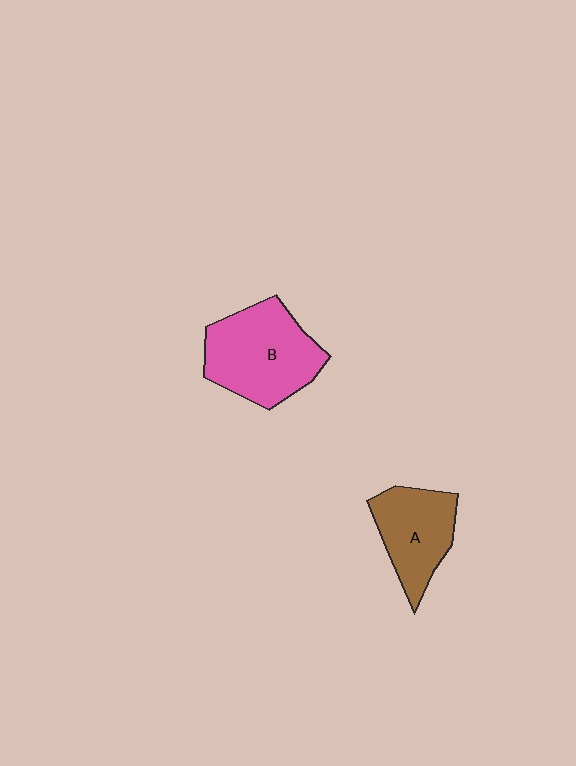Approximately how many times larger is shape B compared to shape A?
Approximately 1.4 times.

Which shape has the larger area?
Shape B (pink).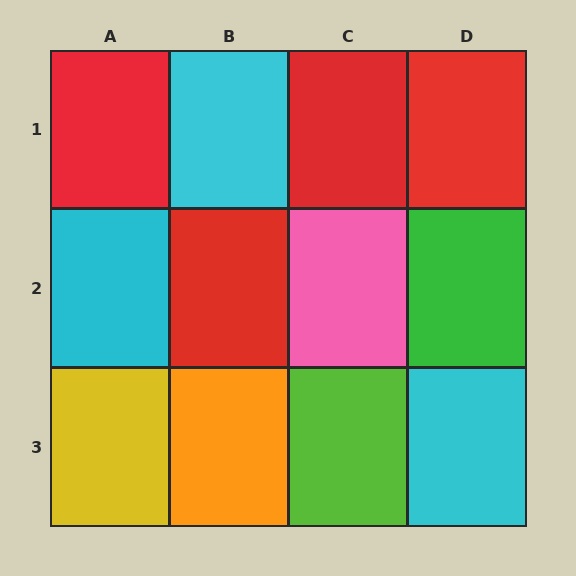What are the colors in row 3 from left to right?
Yellow, orange, lime, cyan.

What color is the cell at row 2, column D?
Green.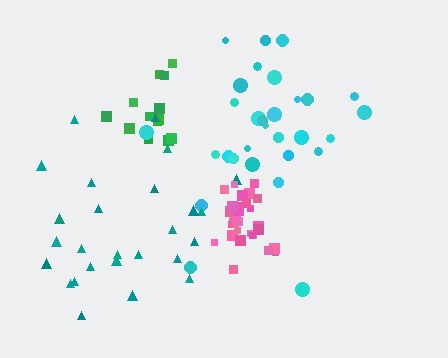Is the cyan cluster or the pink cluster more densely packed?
Pink.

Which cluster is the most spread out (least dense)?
Teal.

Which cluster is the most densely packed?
Pink.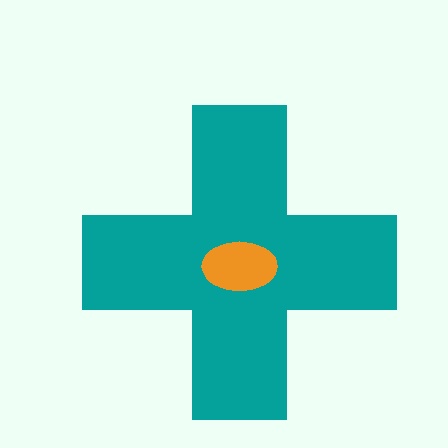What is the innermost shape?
The orange ellipse.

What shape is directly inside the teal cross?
The orange ellipse.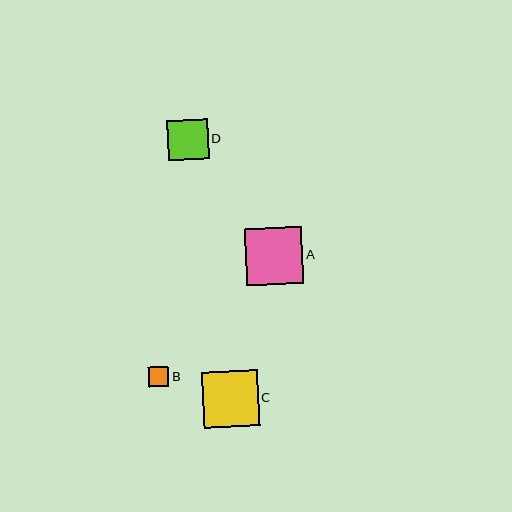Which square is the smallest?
Square B is the smallest with a size of approximately 20 pixels.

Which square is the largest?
Square A is the largest with a size of approximately 57 pixels.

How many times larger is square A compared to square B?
Square A is approximately 2.8 times the size of square B.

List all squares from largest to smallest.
From largest to smallest: A, C, D, B.